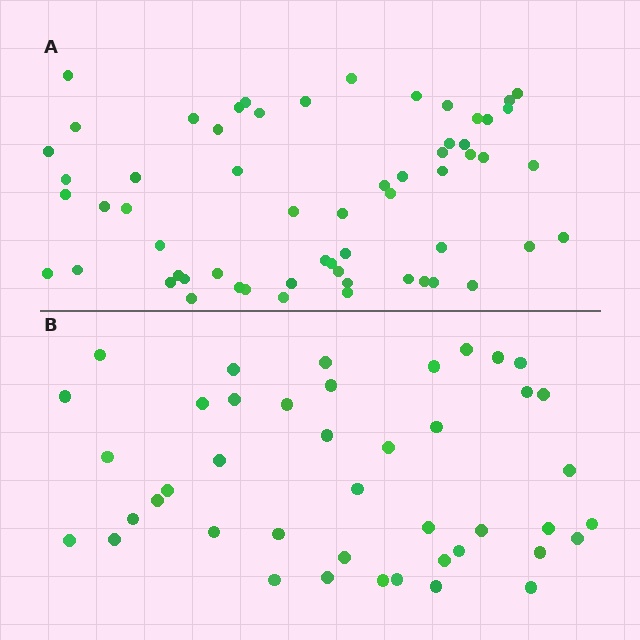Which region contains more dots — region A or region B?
Region A (the top region) has more dots.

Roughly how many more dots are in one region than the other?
Region A has approximately 15 more dots than region B.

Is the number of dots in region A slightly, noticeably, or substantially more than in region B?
Region A has noticeably more, but not dramatically so. The ratio is roughly 1.4 to 1.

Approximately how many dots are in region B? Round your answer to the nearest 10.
About 40 dots. (The exact count is 43, which rounds to 40.)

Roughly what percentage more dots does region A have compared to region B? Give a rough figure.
About 40% more.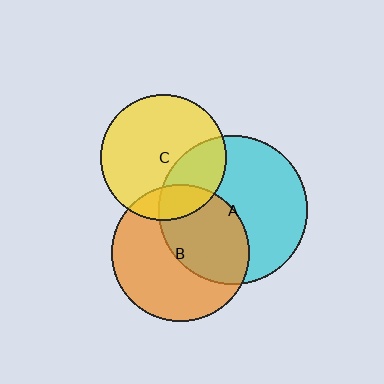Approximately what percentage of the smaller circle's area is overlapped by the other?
Approximately 15%.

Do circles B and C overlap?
Yes.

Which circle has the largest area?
Circle A (cyan).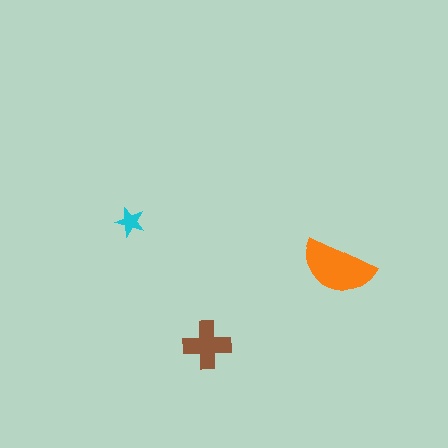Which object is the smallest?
The cyan star.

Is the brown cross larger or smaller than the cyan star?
Larger.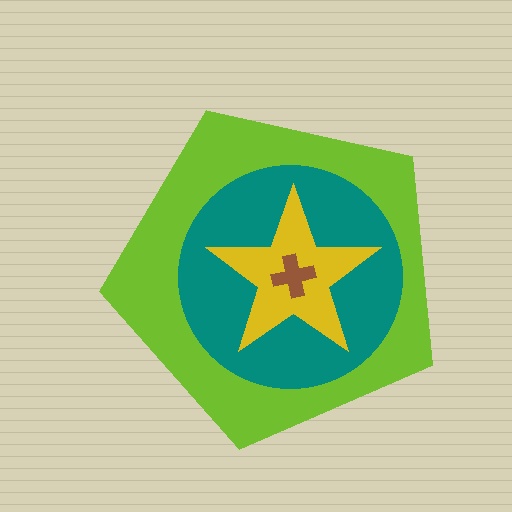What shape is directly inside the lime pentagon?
The teal circle.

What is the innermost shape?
The brown cross.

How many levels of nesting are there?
4.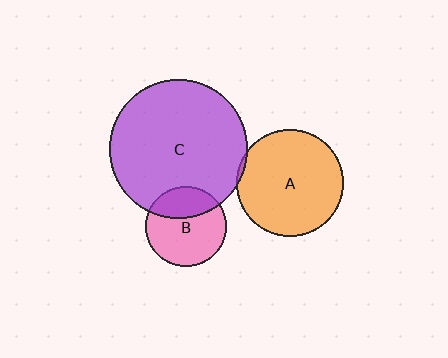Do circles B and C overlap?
Yes.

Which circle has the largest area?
Circle C (purple).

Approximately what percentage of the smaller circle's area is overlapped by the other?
Approximately 30%.